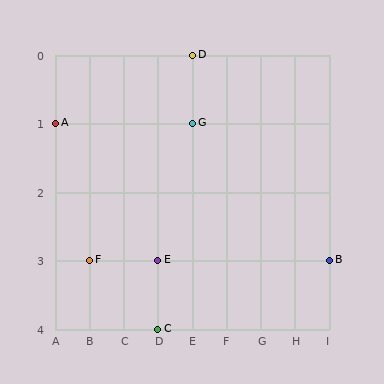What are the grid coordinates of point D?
Point D is at grid coordinates (E, 0).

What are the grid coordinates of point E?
Point E is at grid coordinates (D, 3).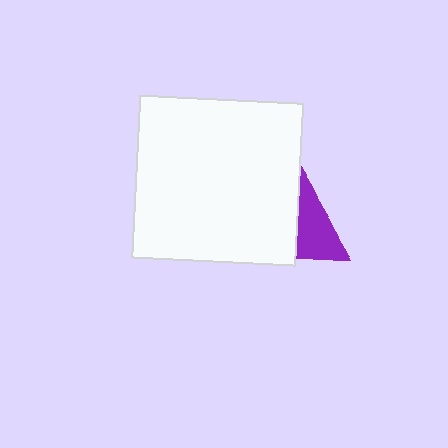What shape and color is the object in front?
The object in front is a white square.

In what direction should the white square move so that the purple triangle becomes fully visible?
The white square should move left. That is the shortest direction to clear the overlap and leave the purple triangle fully visible.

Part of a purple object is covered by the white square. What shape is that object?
It is a triangle.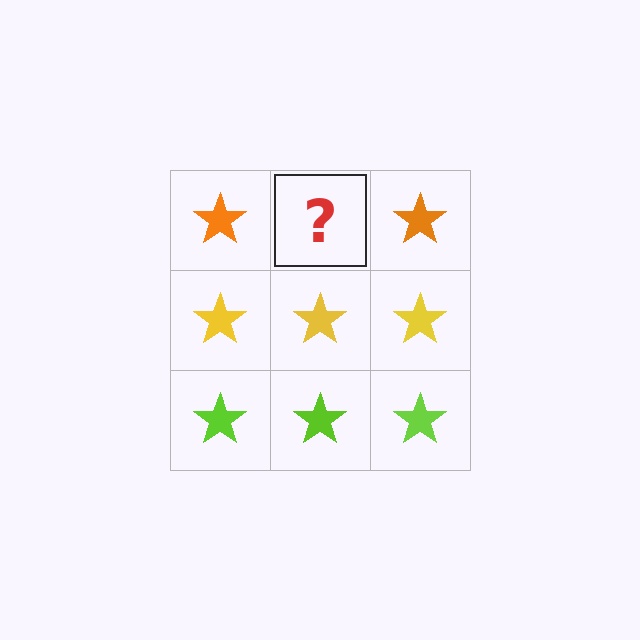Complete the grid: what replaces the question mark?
The question mark should be replaced with an orange star.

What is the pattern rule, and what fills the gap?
The rule is that each row has a consistent color. The gap should be filled with an orange star.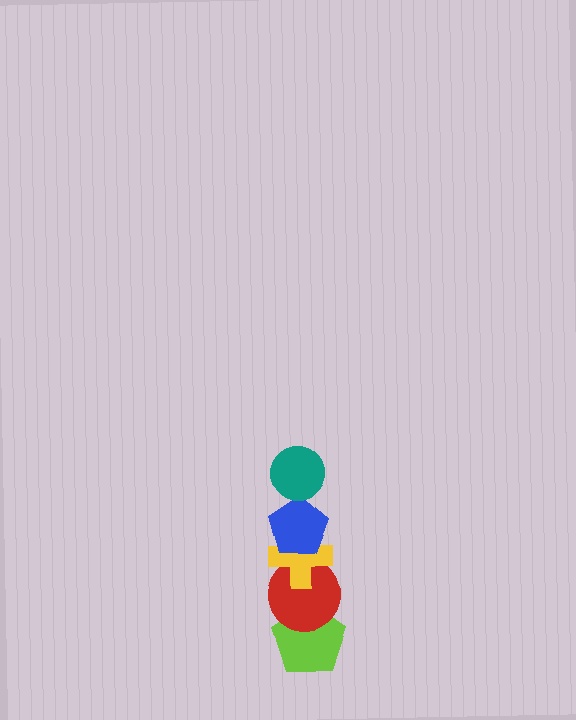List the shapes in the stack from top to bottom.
From top to bottom: the teal circle, the blue pentagon, the yellow cross, the red circle, the lime pentagon.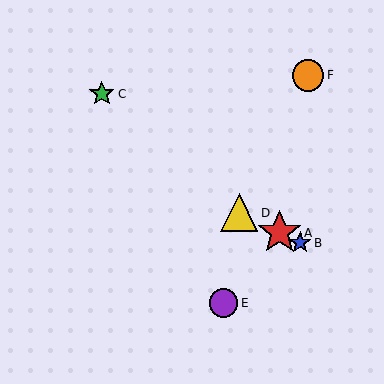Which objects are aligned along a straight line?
Objects A, B, D are aligned along a straight line.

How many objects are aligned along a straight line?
3 objects (A, B, D) are aligned along a straight line.